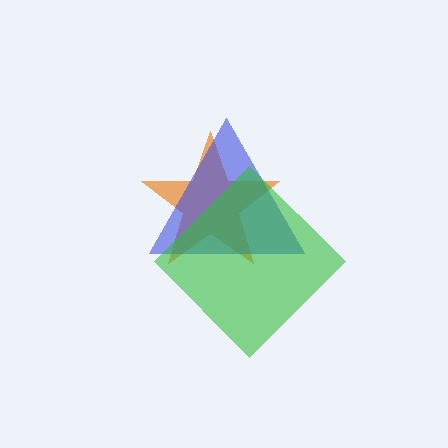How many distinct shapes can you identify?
There are 3 distinct shapes: an orange star, a blue triangle, a green diamond.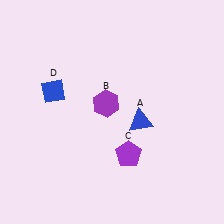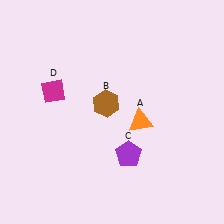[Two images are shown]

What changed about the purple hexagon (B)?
In Image 1, B is purple. In Image 2, it changed to brown.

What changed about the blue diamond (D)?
In Image 1, D is blue. In Image 2, it changed to magenta.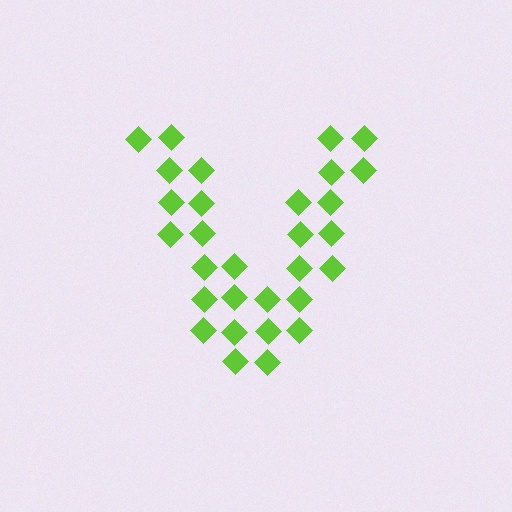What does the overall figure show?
The overall figure shows the letter V.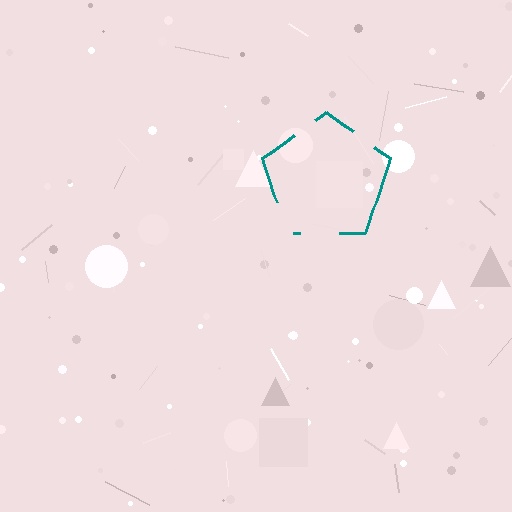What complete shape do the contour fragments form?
The contour fragments form a pentagon.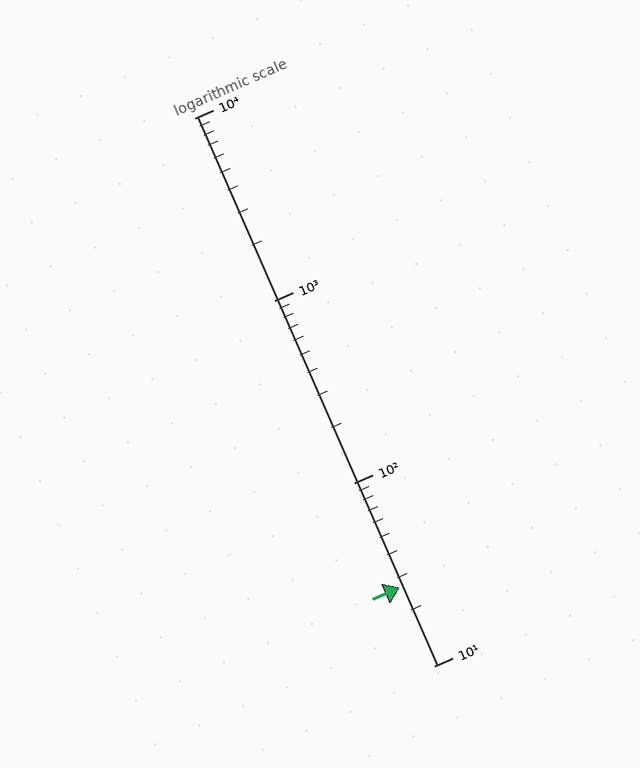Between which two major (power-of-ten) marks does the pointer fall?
The pointer is between 10 and 100.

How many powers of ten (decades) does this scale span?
The scale spans 3 decades, from 10 to 10000.